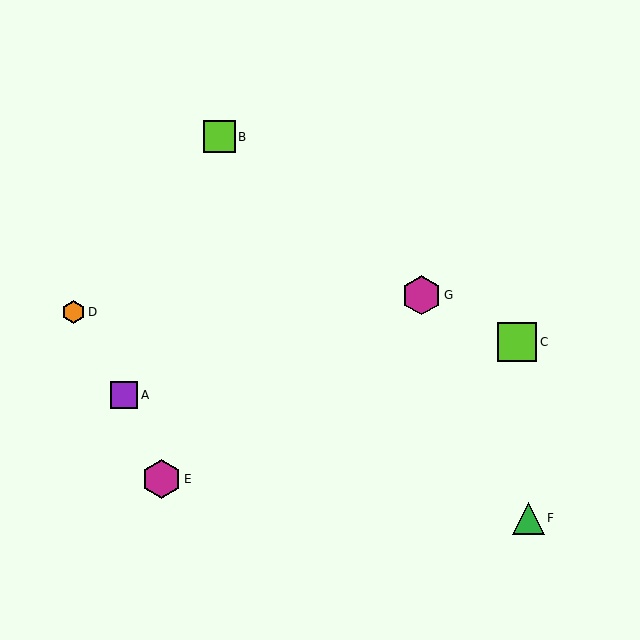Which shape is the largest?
The magenta hexagon (labeled G) is the largest.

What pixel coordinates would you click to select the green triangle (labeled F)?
Click at (528, 518) to select the green triangle F.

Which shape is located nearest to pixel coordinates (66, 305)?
The orange hexagon (labeled D) at (73, 312) is nearest to that location.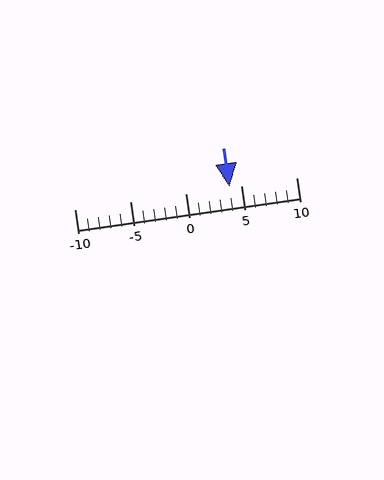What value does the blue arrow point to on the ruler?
The blue arrow points to approximately 4.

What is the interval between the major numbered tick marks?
The major tick marks are spaced 5 units apart.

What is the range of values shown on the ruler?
The ruler shows values from -10 to 10.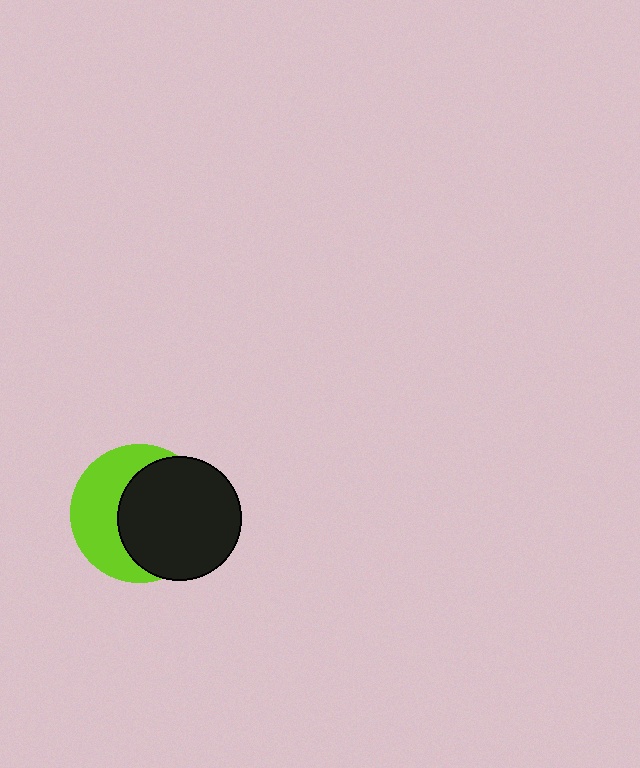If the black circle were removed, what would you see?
You would see the complete lime circle.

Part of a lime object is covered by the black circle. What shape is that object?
It is a circle.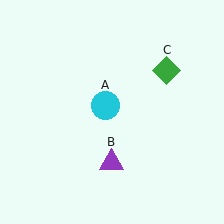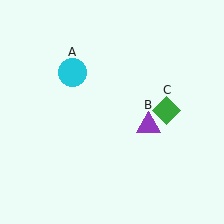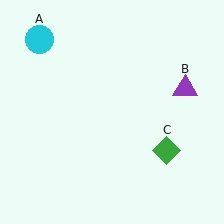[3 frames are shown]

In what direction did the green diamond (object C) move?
The green diamond (object C) moved down.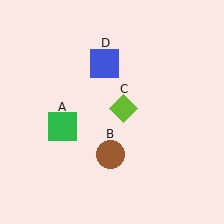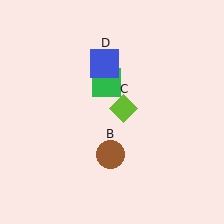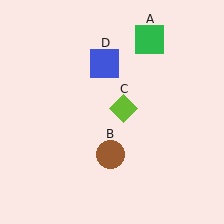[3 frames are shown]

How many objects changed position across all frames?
1 object changed position: green square (object A).